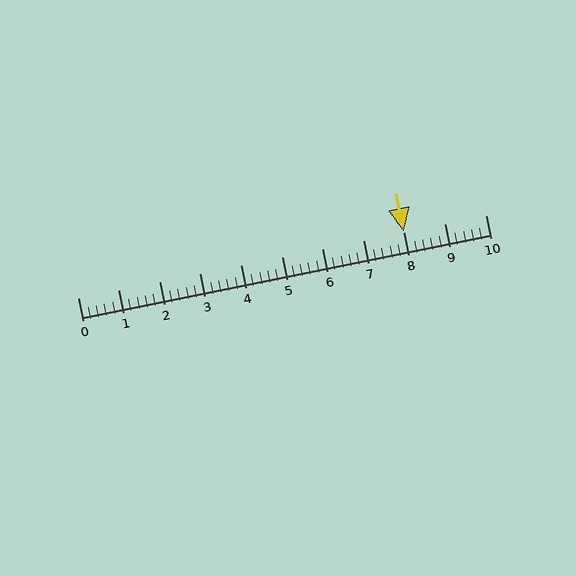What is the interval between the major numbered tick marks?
The major tick marks are spaced 1 units apart.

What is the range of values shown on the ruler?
The ruler shows values from 0 to 10.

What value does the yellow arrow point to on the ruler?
The yellow arrow points to approximately 8.0.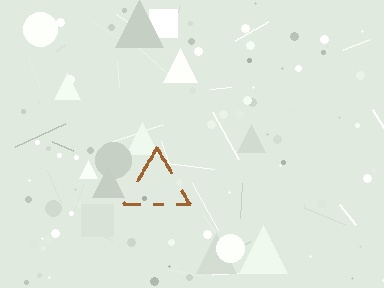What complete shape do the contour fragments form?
The contour fragments form a triangle.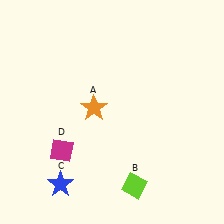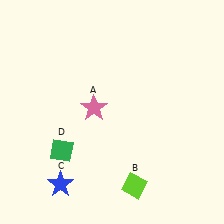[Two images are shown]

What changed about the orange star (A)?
In Image 1, A is orange. In Image 2, it changed to pink.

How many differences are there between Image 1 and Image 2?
There are 2 differences between the two images.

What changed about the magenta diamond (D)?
In Image 1, D is magenta. In Image 2, it changed to green.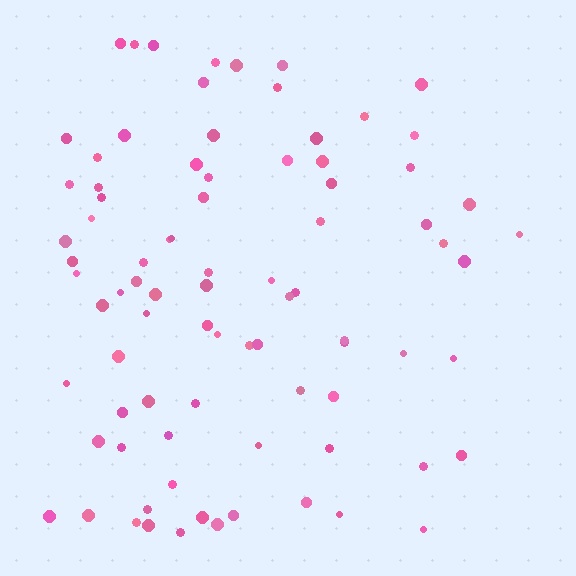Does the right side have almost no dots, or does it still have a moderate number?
Still a moderate number, just noticeably fewer than the left.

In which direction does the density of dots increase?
From right to left, with the left side densest.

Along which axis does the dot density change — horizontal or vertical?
Horizontal.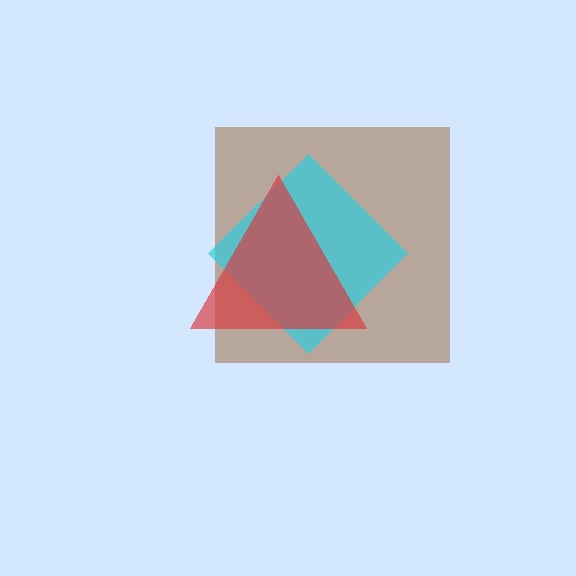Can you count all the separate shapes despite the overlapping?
Yes, there are 3 separate shapes.